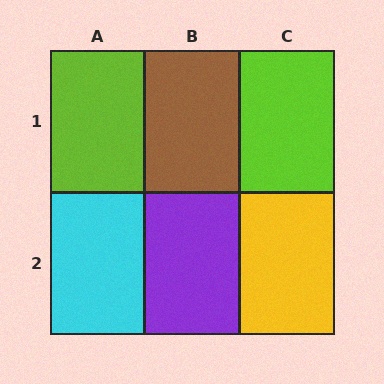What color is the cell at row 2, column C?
Yellow.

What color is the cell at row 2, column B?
Purple.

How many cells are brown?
1 cell is brown.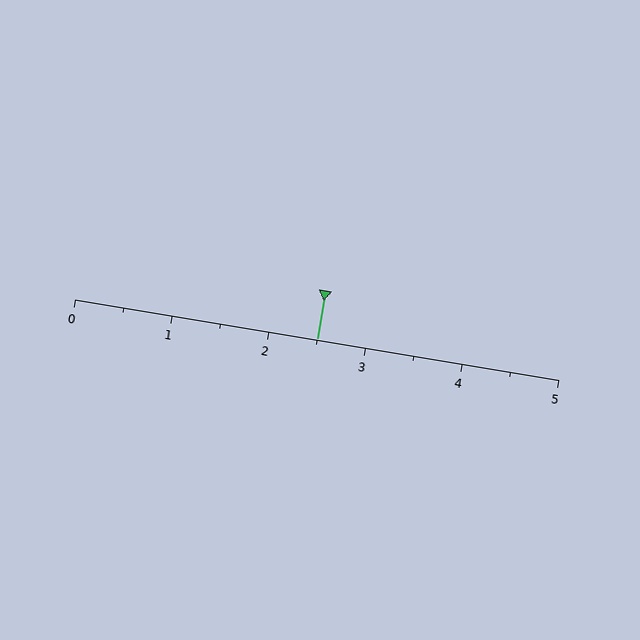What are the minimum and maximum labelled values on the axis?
The axis runs from 0 to 5.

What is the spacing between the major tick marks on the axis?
The major ticks are spaced 1 apart.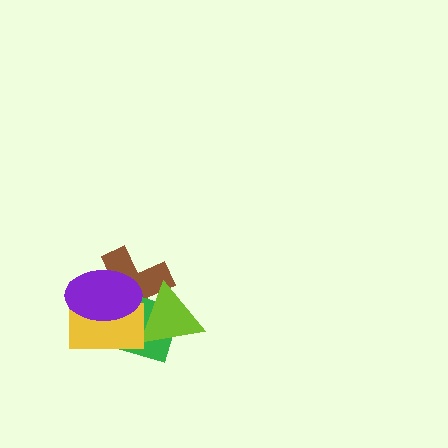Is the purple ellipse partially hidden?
No, no other shape covers it.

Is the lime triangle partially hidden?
Yes, it is partially covered by another shape.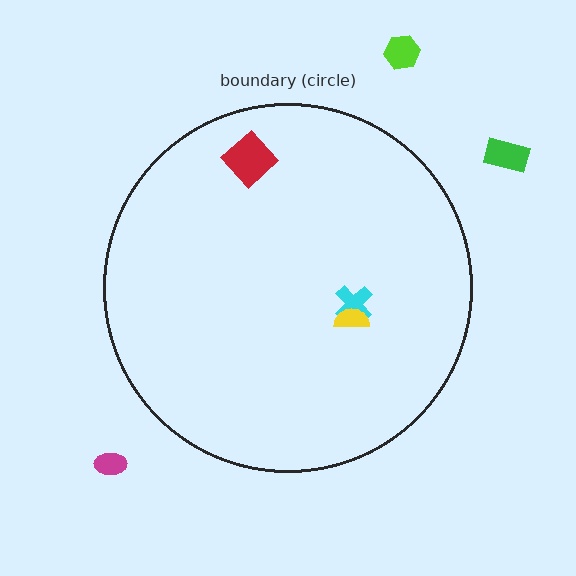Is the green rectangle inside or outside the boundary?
Outside.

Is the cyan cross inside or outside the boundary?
Inside.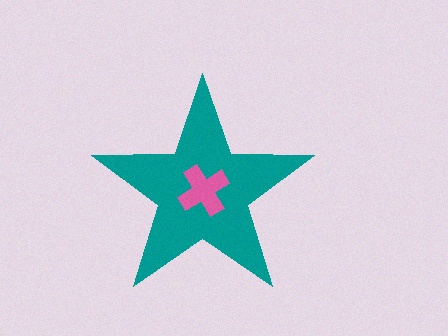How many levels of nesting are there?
2.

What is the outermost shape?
The teal star.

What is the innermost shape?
The pink cross.